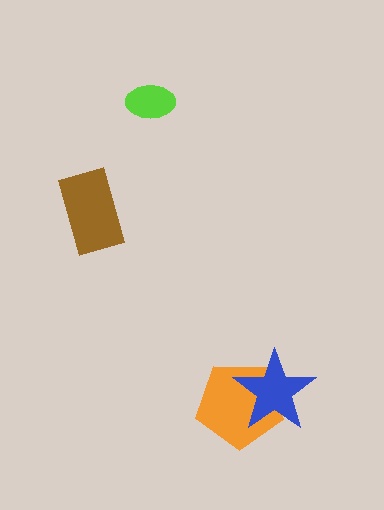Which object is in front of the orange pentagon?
The blue star is in front of the orange pentagon.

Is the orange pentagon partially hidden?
Yes, it is partially covered by another shape.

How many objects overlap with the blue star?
1 object overlaps with the blue star.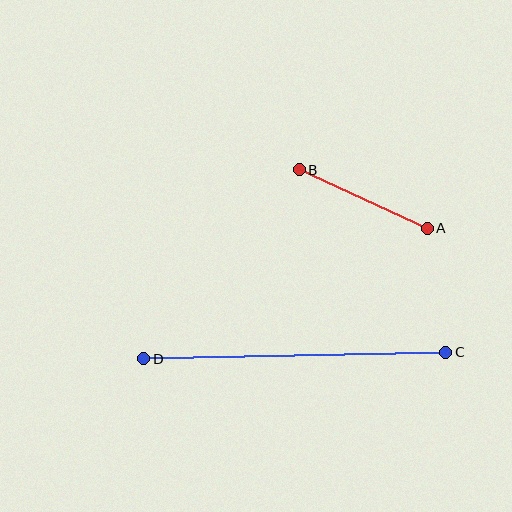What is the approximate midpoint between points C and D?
The midpoint is at approximately (295, 355) pixels.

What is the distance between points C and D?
The distance is approximately 302 pixels.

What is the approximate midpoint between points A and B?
The midpoint is at approximately (363, 199) pixels.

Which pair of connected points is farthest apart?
Points C and D are farthest apart.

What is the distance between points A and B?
The distance is approximately 140 pixels.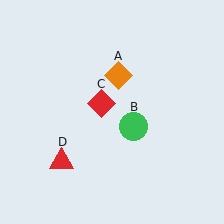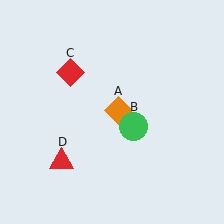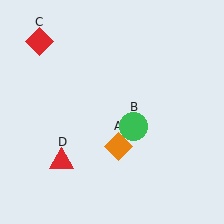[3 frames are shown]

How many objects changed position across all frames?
2 objects changed position: orange diamond (object A), red diamond (object C).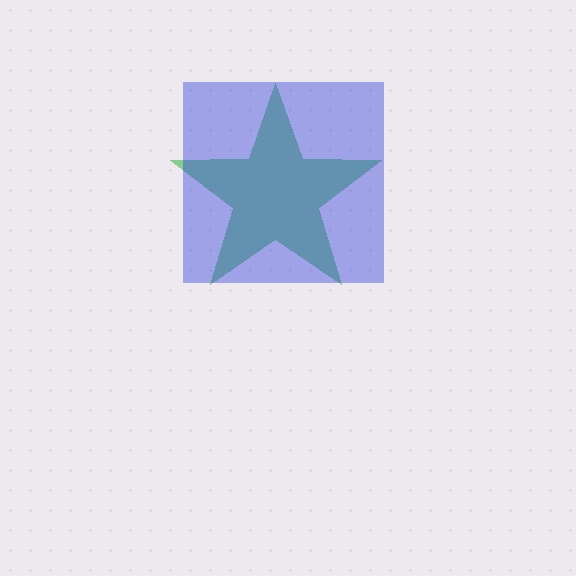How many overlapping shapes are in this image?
There are 2 overlapping shapes in the image.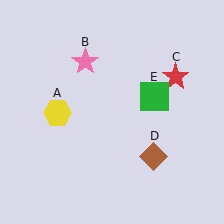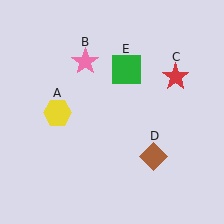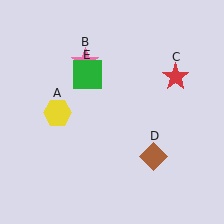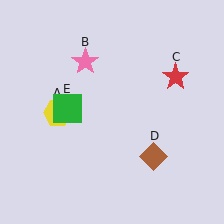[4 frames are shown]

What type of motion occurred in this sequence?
The green square (object E) rotated counterclockwise around the center of the scene.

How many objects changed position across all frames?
1 object changed position: green square (object E).